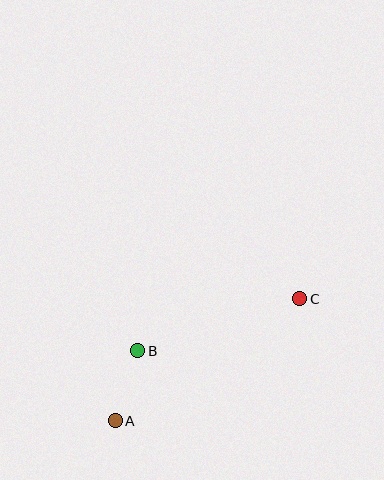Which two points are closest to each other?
Points A and B are closest to each other.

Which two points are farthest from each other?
Points A and C are farthest from each other.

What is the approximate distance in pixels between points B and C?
The distance between B and C is approximately 170 pixels.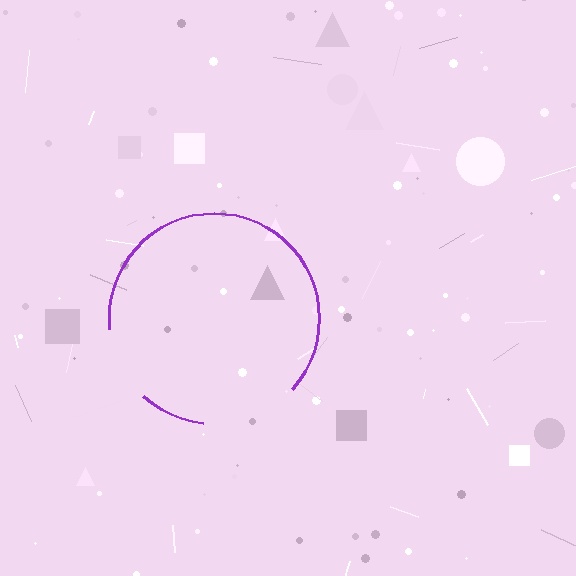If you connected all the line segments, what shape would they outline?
They would outline a circle.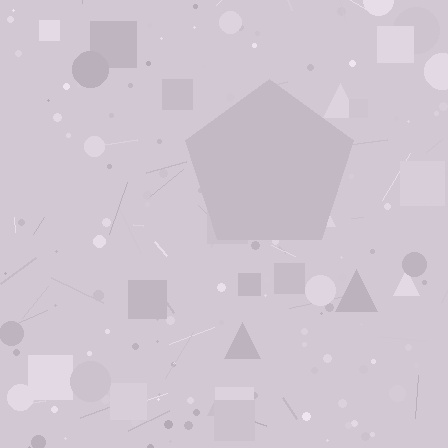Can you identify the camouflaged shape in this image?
The camouflaged shape is a pentagon.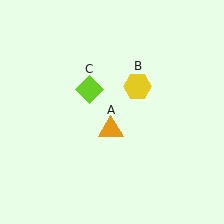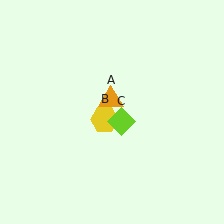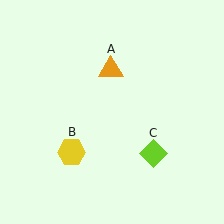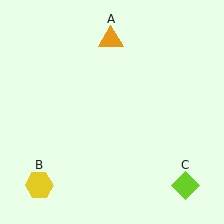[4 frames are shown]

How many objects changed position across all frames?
3 objects changed position: orange triangle (object A), yellow hexagon (object B), lime diamond (object C).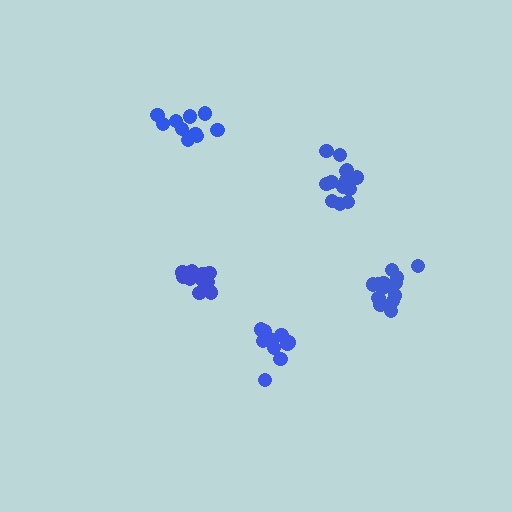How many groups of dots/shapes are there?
There are 5 groups.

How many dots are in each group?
Group 1: 14 dots, Group 2: 13 dots, Group 3: 12 dots, Group 4: 13 dots, Group 5: 11 dots (63 total).